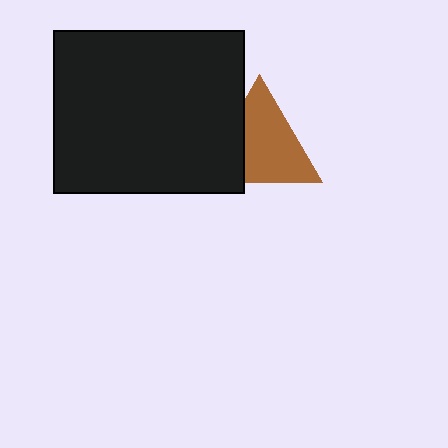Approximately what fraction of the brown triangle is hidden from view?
Roughly 30% of the brown triangle is hidden behind the black rectangle.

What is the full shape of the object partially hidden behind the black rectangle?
The partially hidden object is a brown triangle.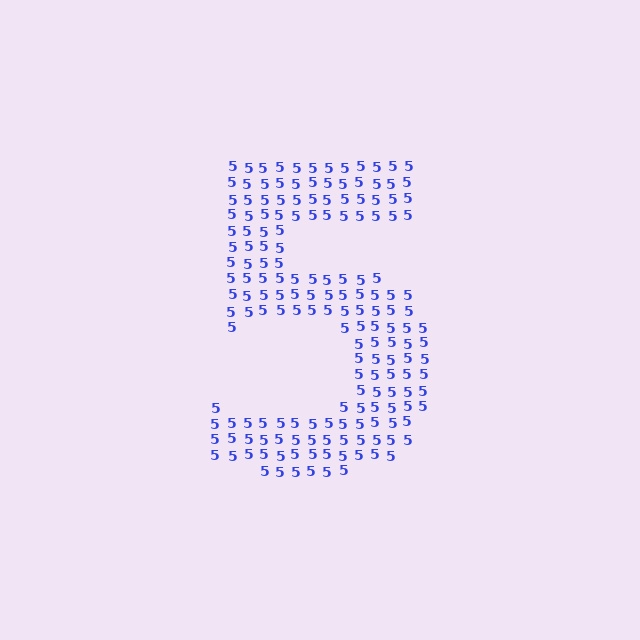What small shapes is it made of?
It is made of small digit 5's.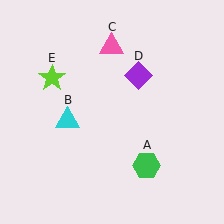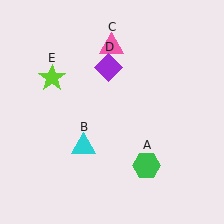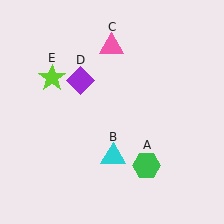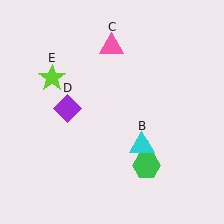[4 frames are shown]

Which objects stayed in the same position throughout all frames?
Green hexagon (object A) and pink triangle (object C) and lime star (object E) remained stationary.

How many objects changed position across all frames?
2 objects changed position: cyan triangle (object B), purple diamond (object D).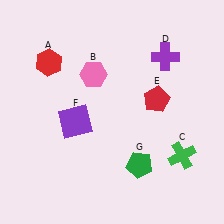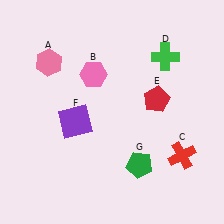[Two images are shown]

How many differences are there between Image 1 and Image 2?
There are 3 differences between the two images.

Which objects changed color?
A changed from red to pink. C changed from green to red. D changed from purple to green.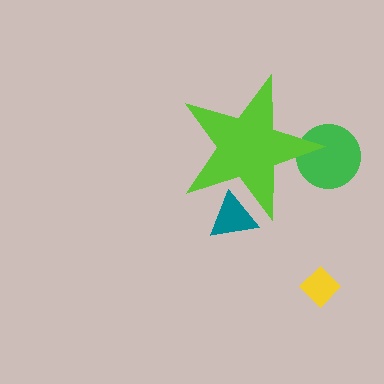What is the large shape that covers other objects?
A lime star.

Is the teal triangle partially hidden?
Yes, the teal triangle is partially hidden behind the lime star.